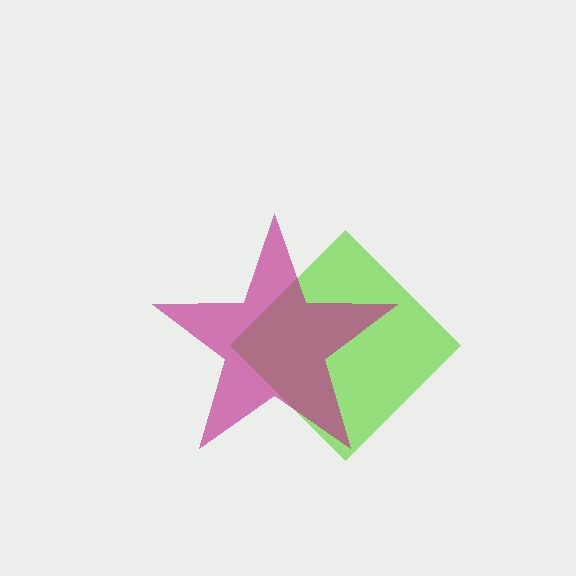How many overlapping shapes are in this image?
There are 2 overlapping shapes in the image.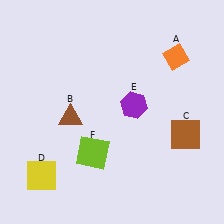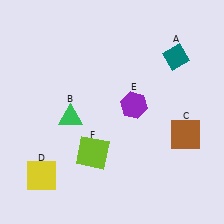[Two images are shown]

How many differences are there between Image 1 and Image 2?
There are 2 differences between the two images.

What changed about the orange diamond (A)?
In Image 1, A is orange. In Image 2, it changed to teal.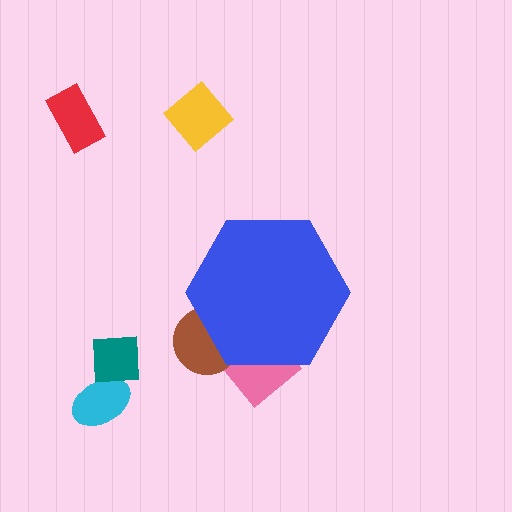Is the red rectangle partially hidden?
No, the red rectangle is fully visible.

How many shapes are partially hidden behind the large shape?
2 shapes are partially hidden.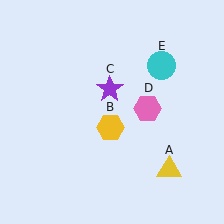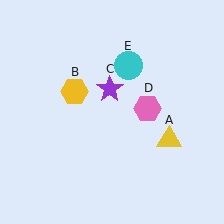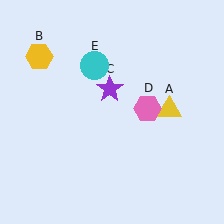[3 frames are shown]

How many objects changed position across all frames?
3 objects changed position: yellow triangle (object A), yellow hexagon (object B), cyan circle (object E).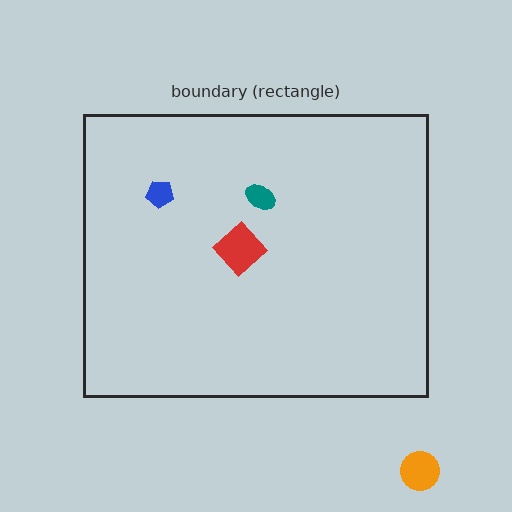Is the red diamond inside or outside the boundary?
Inside.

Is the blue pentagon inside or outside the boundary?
Inside.